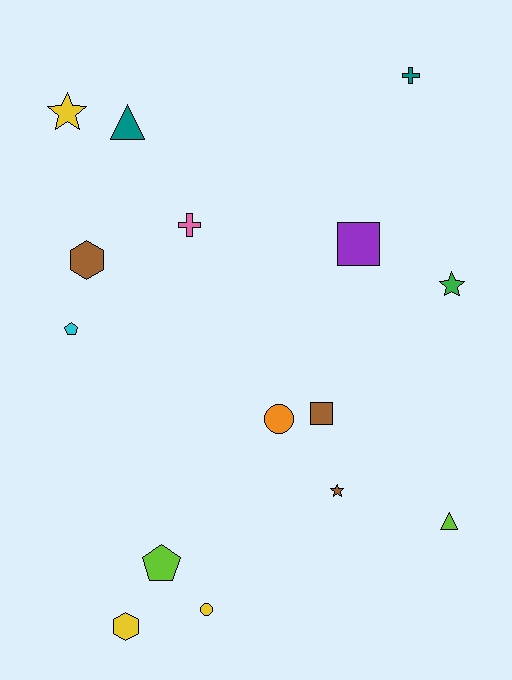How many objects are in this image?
There are 15 objects.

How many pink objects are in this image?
There is 1 pink object.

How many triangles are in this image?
There are 2 triangles.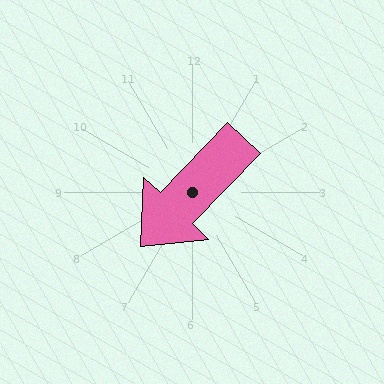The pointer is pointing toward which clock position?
Roughly 7 o'clock.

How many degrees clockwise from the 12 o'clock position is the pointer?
Approximately 224 degrees.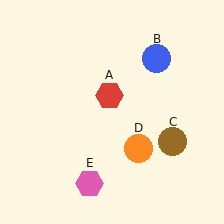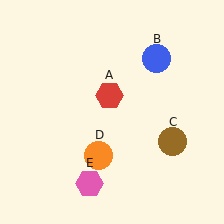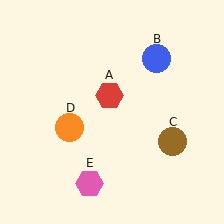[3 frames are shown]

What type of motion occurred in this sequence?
The orange circle (object D) rotated clockwise around the center of the scene.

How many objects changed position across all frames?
1 object changed position: orange circle (object D).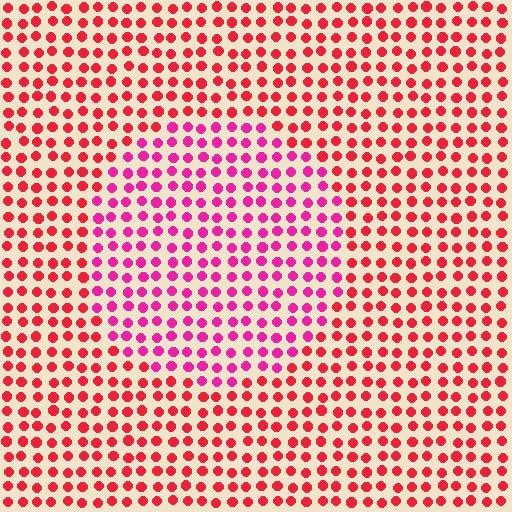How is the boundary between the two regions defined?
The boundary is defined purely by a slight shift in hue (about 33 degrees). Spacing, size, and orientation are identical on both sides.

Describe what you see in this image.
The image is filled with small red elements in a uniform arrangement. A circle-shaped region is visible where the elements are tinted to a slightly different hue, forming a subtle color boundary.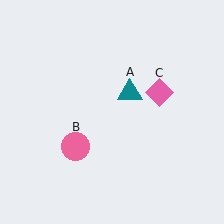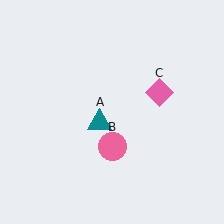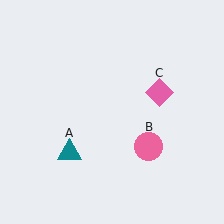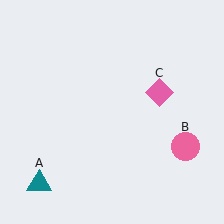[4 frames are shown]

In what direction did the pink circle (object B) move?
The pink circle (object B) moved right.